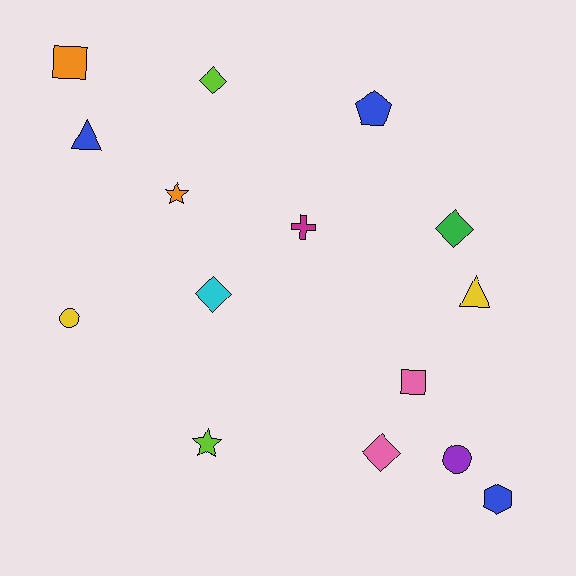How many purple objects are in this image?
There is 1 purple object.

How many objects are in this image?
There are 15 objects.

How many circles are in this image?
There are 2 circles.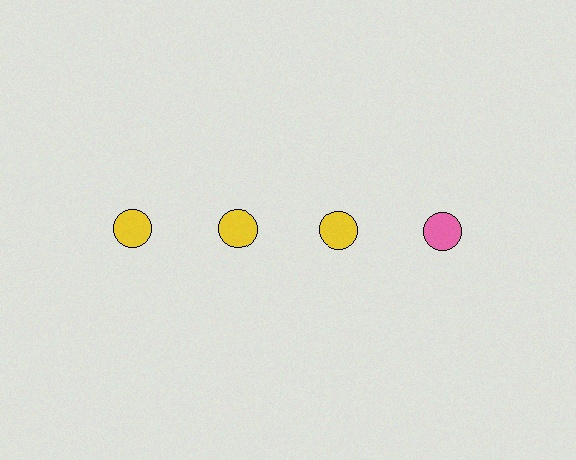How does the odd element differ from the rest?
It has a different color: pink instead of yellow.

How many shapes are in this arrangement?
There are 4 shapes arranged in a grid pattern.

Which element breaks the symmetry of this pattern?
The pink circle in the top row, second from right column breaks the symmetry. All other shapes are yellow circles.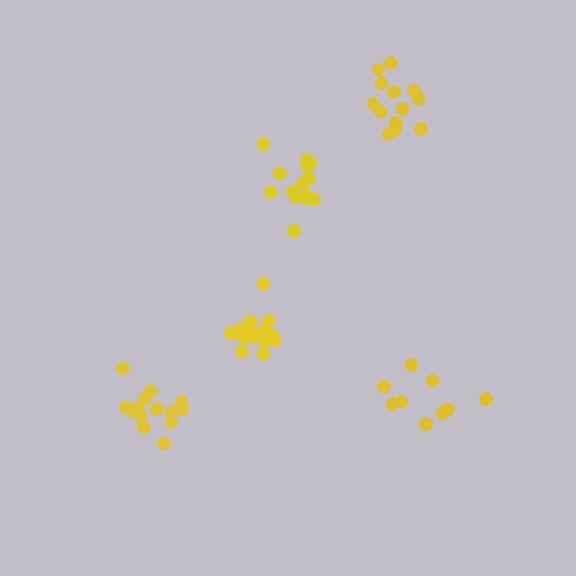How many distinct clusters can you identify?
There are 5 distinct clusters.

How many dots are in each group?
Group 1: 15 dots, Group 2: 9 dots, Group 3: 15 dots, Group 4: 15 dots, Group 5: 13 dots (67 total).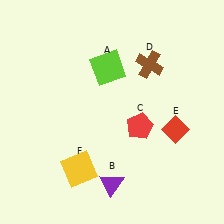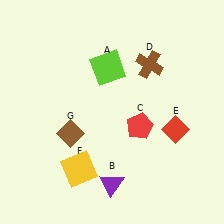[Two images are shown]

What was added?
A brown diamond (G) was added in Image 2.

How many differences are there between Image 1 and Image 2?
There is 1 difference between the two images.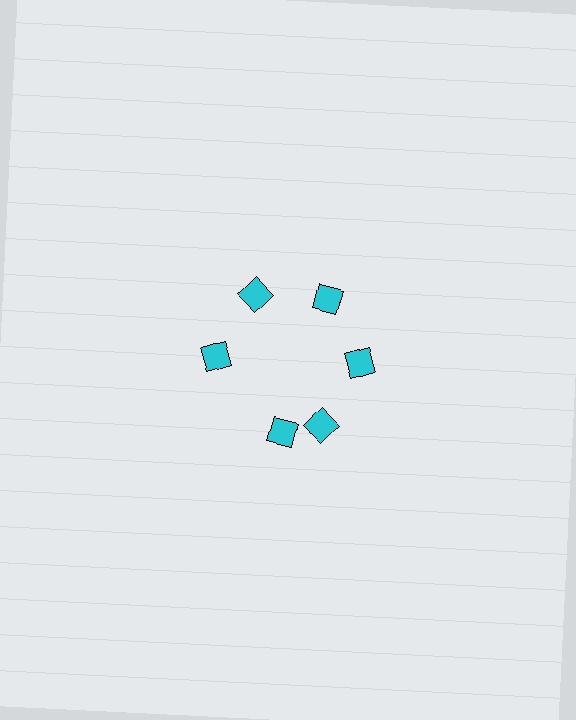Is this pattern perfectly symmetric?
No. The 6 cyan diamonds are arranged in a ring, but one element near the 7 o'clock position is rotated out of alignment along the ring, breaking the 6-fold rotational symmetry.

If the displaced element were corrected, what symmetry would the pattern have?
It would have 6-fold rotational symmetry — the pattern would map onto itself every 60 degrees.